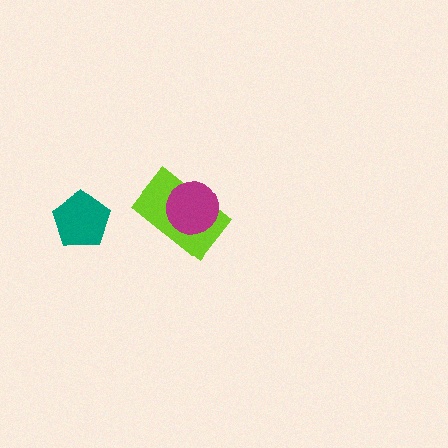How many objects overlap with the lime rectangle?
1 object overlaps with the lime rectangle.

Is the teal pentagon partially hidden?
No, no other shape covers it.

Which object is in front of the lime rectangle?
The magenta circle is in front of the lime rectangle.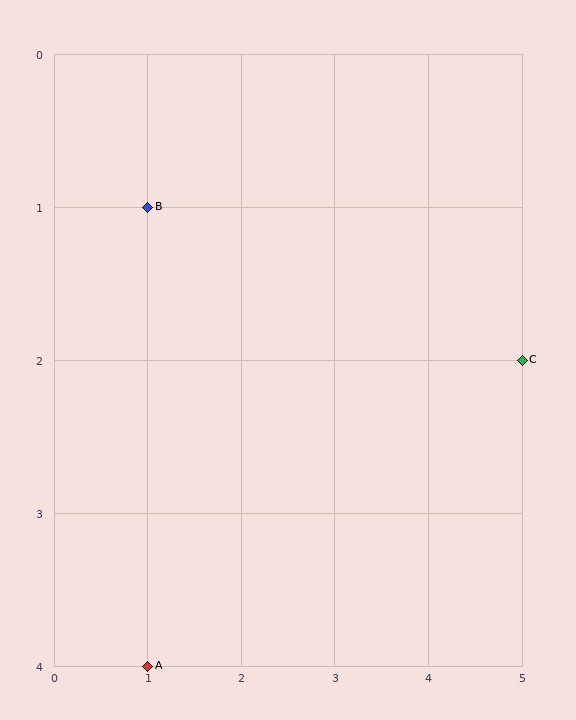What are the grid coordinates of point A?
Point A is at grid coordinates (1, 4).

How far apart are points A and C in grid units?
Points A and C are 4 columns and 2 rows apart (about 4.5 grid units diagonally).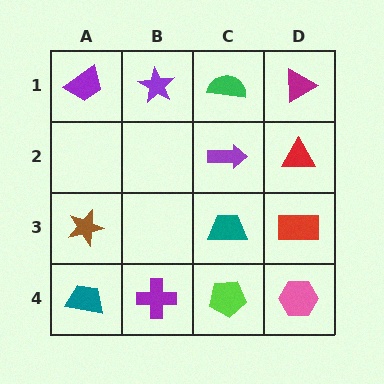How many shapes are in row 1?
4 shapes.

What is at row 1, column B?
A purple star.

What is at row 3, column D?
A red rectangle.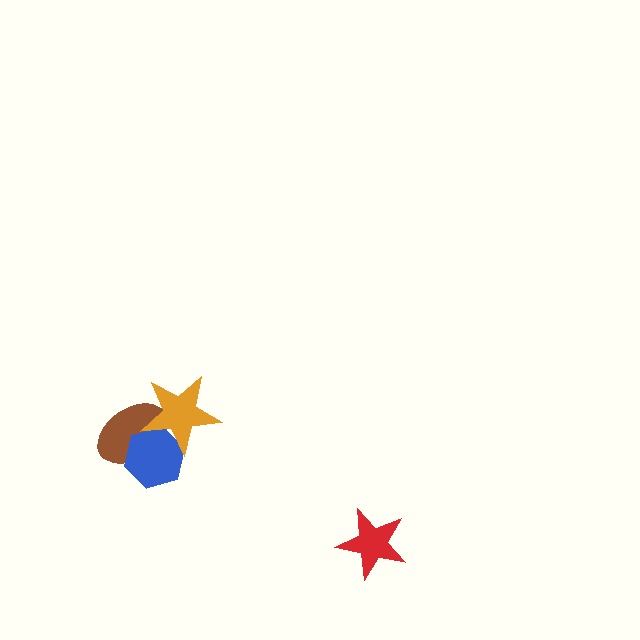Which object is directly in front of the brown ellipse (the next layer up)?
The blue hexagon is directly in front of the brown ellipse.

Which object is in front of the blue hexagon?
The orange star is in front of the blue hexagon.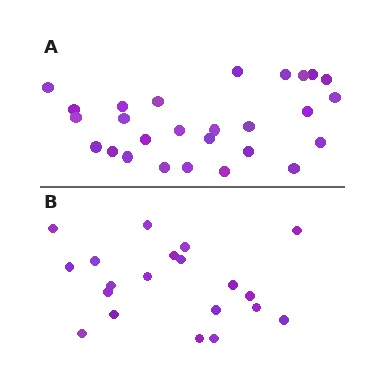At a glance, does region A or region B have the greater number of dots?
Region A (the top region) has more dots.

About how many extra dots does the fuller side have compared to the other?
Region A has roughly 8 or so more dots than region B.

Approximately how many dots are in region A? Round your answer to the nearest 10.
About 30 dots. (The exact count is 27, which rounds to 30.)